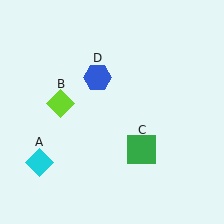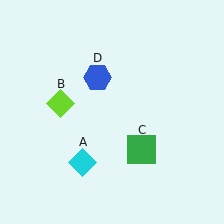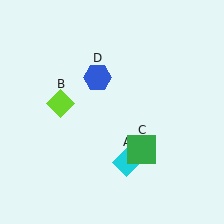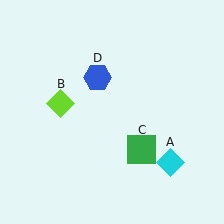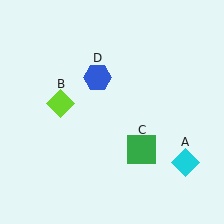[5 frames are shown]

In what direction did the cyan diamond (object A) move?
The cyan diamond (object A) moved right.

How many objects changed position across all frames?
1 object changed position: cyan diamond (object A).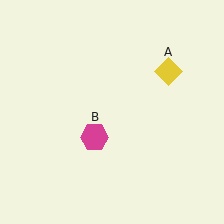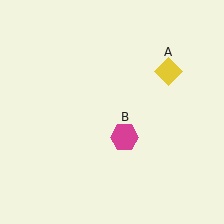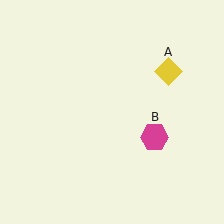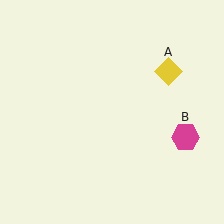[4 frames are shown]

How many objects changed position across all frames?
1 object changed position: magenta hexagon (object B).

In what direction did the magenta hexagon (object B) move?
The magenta hexagon (object B) moved right.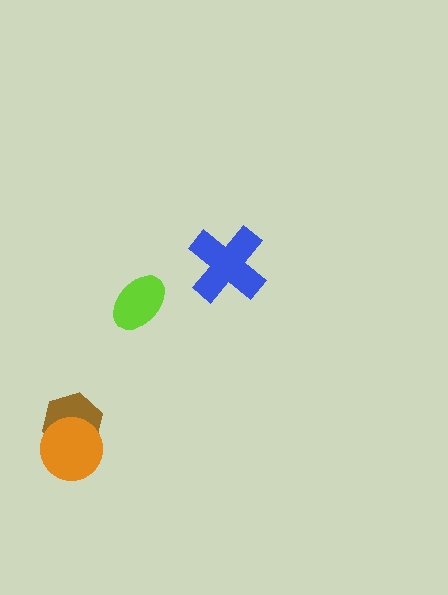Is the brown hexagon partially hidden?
Yes, it is partially covered by another shape.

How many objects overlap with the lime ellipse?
0 objects overlap with the lime ellipse.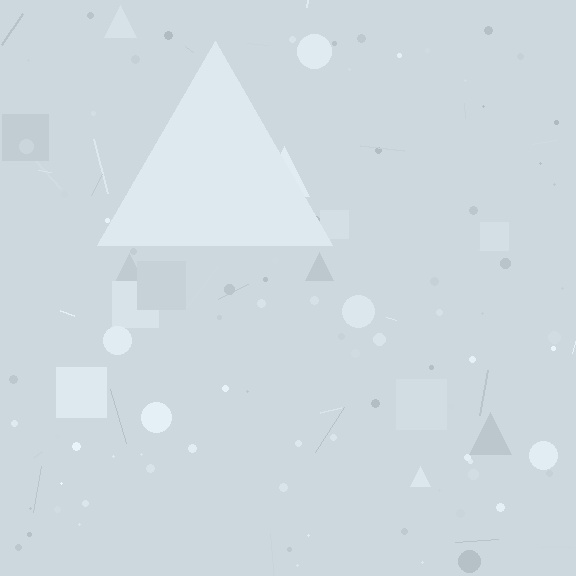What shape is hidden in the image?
A triangle is hidden in the image.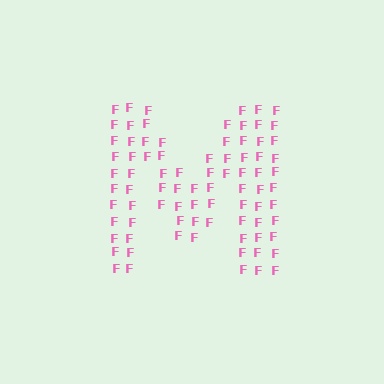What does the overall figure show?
The overall figure shows the letter M.